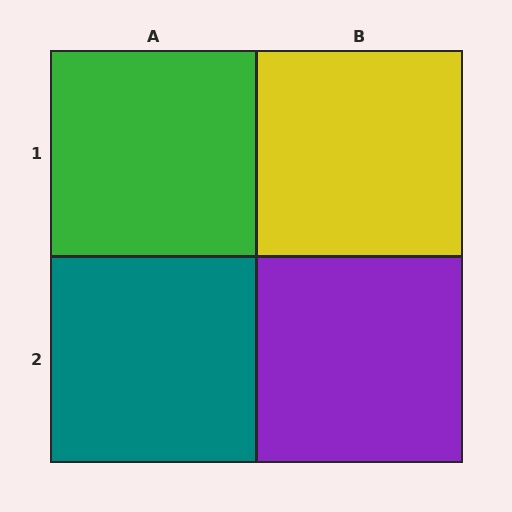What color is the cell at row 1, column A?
Green.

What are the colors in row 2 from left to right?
Teal, purple.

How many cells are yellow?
1 cell is yellow.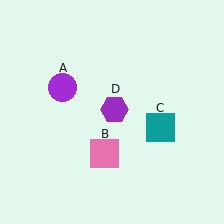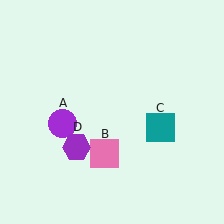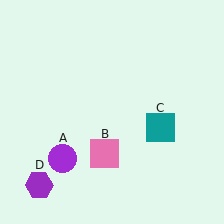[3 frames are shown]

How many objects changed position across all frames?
2 objects changed position: purple circle (object A), purple hexagon (object D).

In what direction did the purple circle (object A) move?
The purple circle (object A) moved down.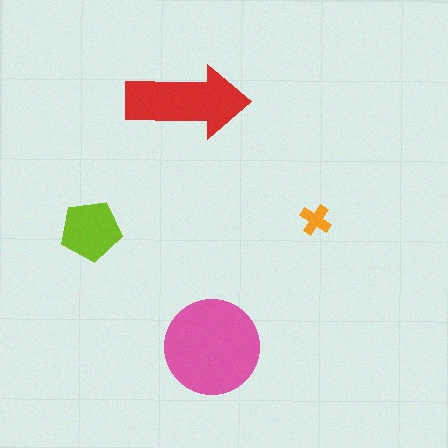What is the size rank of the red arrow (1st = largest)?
2nd.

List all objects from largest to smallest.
The pink circle, the red arrow, the lime pentagon, the orange cross.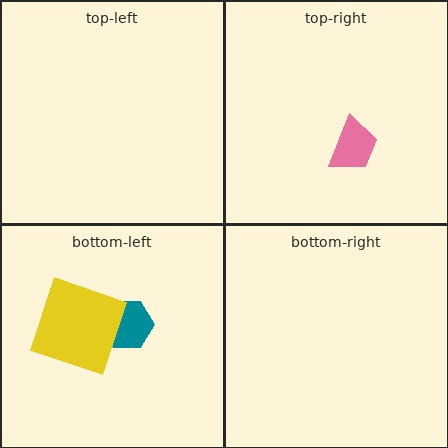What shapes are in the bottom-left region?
The teal hexagon, the yellow square.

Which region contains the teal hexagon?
The bottom-left region.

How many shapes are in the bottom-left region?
2.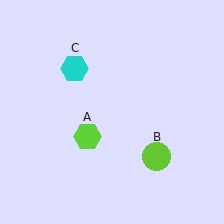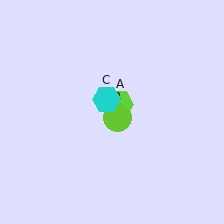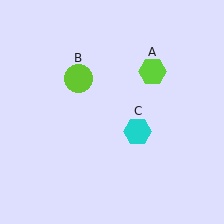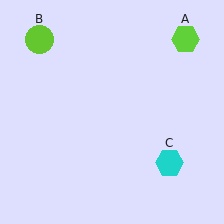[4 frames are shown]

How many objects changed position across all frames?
3 objects changed position: lime hexagon (object A), lime circle (object B), cyan hexagon (object C).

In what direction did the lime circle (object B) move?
The lime circle (object B) moved up and to the left.